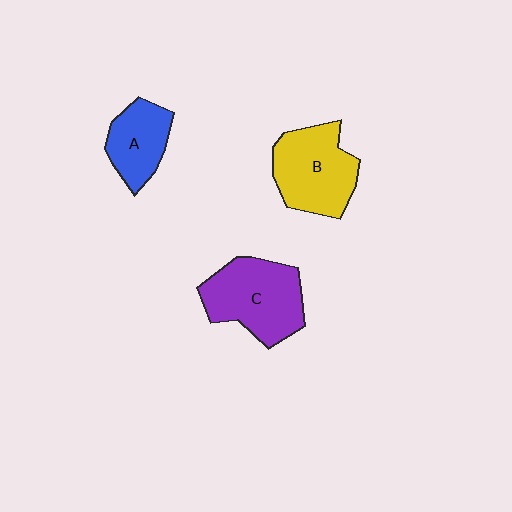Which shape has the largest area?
Shape C (purple).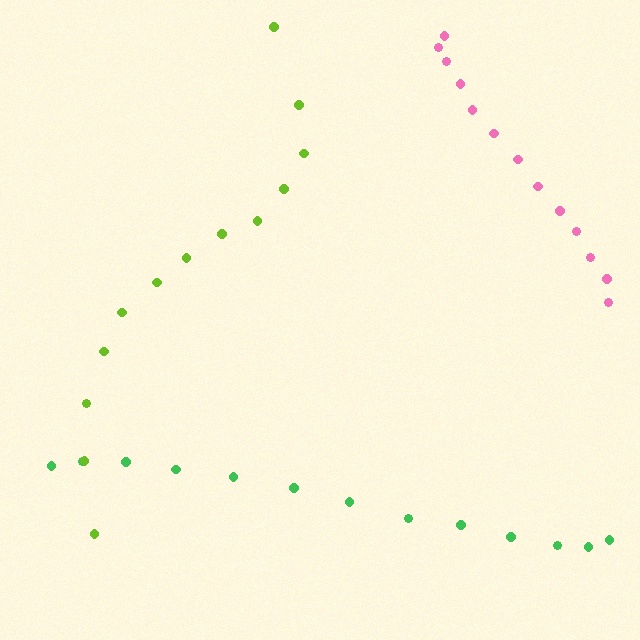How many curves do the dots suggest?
There are 3 distinct paths.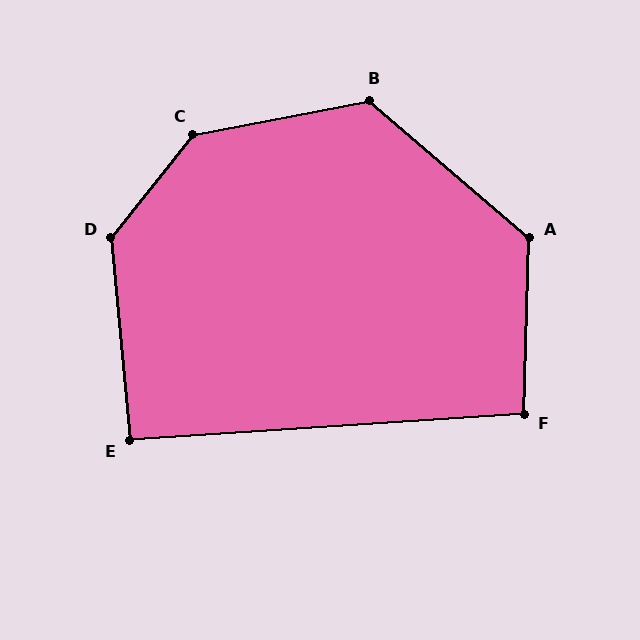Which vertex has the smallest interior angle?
E, at approximately 92 degrees.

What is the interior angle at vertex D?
Approximately 136 degrees (obtuse).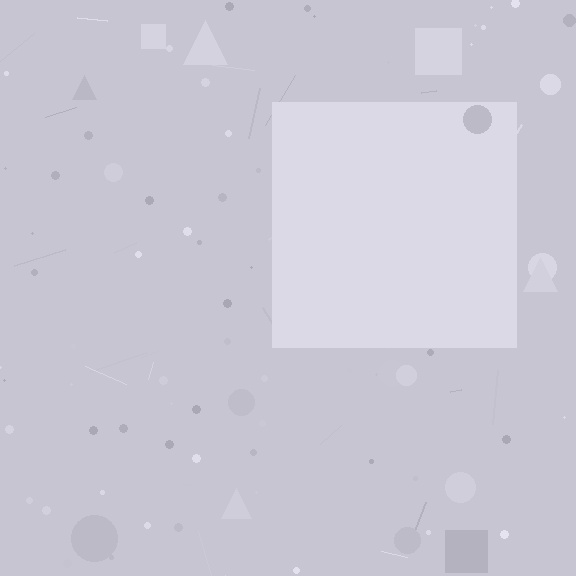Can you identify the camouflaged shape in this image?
The camouflaged shape is a square.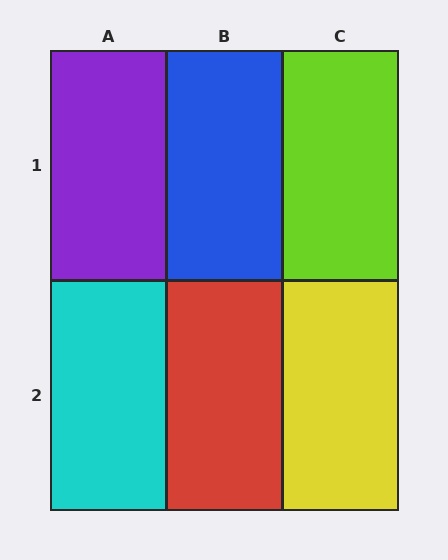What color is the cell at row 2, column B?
Red.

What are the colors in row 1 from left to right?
Purple, blue, lime.